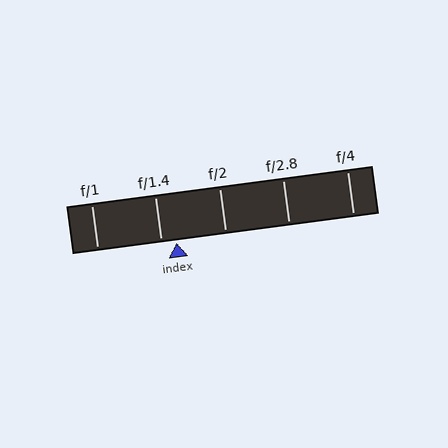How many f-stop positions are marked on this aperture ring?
There are 5 f-stop positions marked.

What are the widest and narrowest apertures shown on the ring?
The widest aperture shown is f/1 and the narrowest is f/4.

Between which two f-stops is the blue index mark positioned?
The index mark is between f/1.4 and f/2.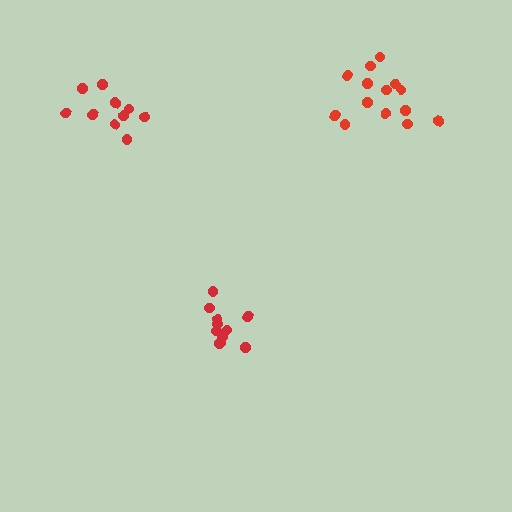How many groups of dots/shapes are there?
There are 3 groups.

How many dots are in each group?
Group 1: 11 dots, Group 2: 14 dots, Group 3: 11 dots (36 total).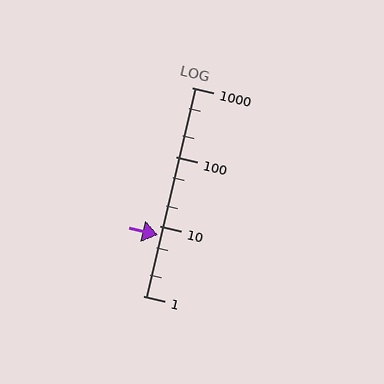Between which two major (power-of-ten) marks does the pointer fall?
The pointer is between 1 and 10.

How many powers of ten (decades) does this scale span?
The scale spans 3 decades, from 1 to 1000.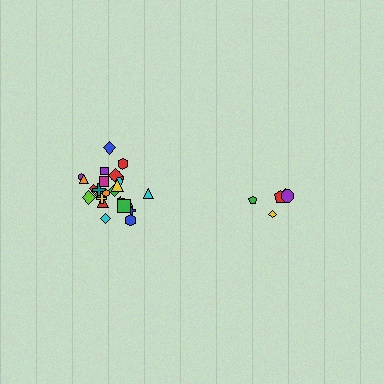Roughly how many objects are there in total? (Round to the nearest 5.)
Roughly 30 objects in total.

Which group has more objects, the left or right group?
The left group.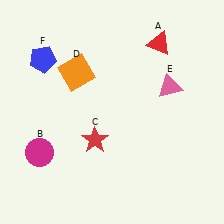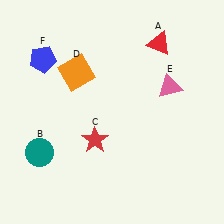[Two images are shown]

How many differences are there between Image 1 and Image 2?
There is 1 difference between the two images.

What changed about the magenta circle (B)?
In Image 1, B is magenta. In Image 2, it changed to teal.